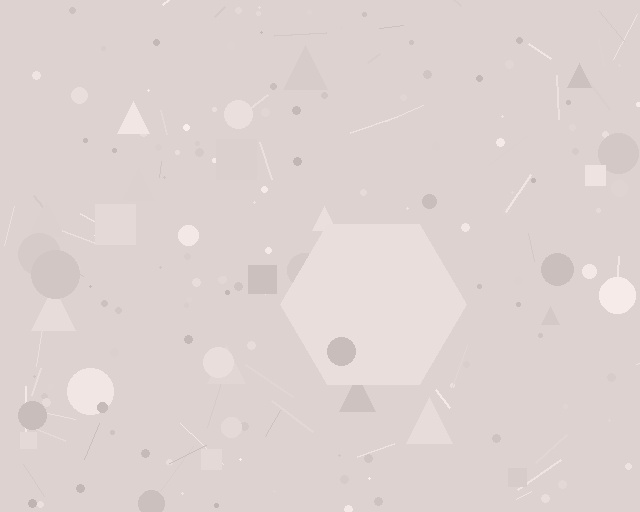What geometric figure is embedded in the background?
A hexagon is embedded in the background.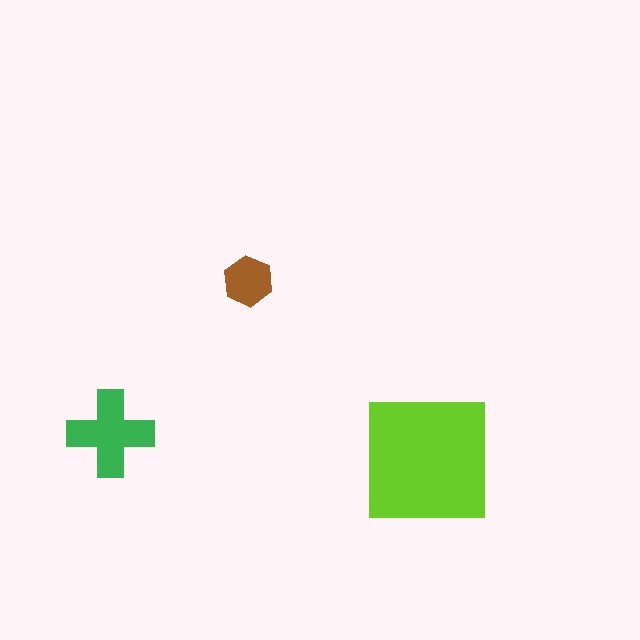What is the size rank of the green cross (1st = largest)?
2nd.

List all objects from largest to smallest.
The lime square, the green cross, the brown hexagon.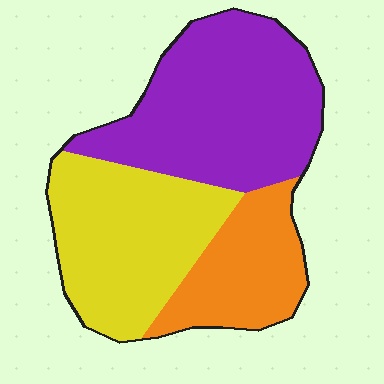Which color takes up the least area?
Orange, at roughly 20%.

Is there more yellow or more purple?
Purple.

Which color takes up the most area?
Purple, at roughly 45%.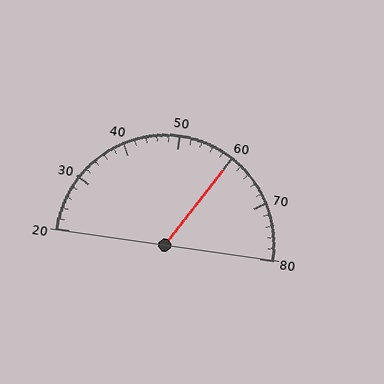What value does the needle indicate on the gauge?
The needle indicates approximately 60.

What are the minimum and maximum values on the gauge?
The gauge ranges from 20 to 80.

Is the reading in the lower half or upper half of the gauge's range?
The reading is in the upper half of the range (20 to 80).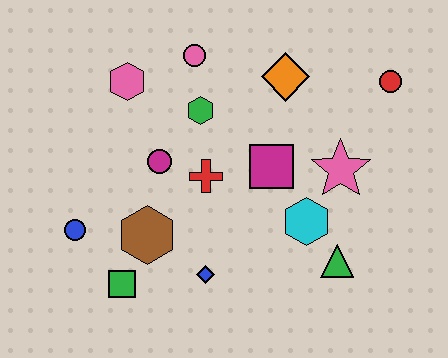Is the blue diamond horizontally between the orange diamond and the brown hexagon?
Yes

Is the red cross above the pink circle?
No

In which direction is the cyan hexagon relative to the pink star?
The cyan hexagon is below the pink star.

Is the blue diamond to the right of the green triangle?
No